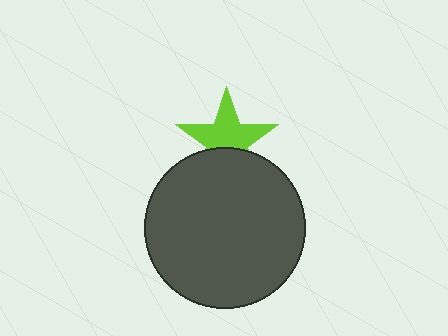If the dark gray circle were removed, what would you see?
You would see the complete lime star.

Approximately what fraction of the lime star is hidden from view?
Roughly 36% of the lime star is hidden behind the dark gray circle.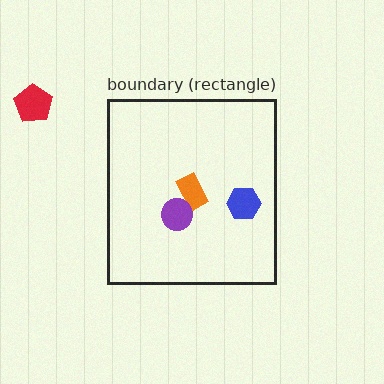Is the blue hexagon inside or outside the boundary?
Inside.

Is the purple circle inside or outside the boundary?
Inside.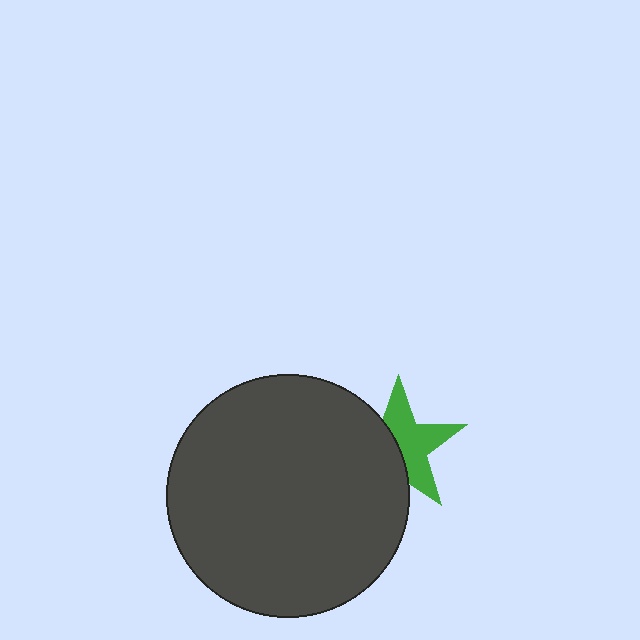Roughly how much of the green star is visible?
About half of it is visible (roughly 55%).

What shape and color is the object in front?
The object in front is a dark gray circle.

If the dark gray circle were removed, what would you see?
You would see the complete green star.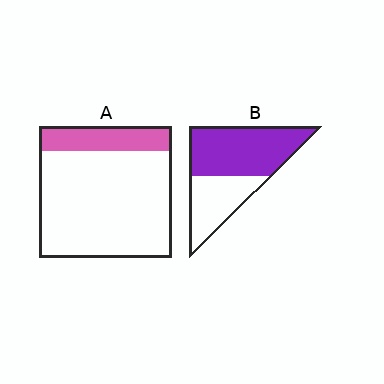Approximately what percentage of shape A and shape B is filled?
A is approximately 20% and B is approximately 60%.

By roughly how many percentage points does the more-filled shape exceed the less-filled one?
By roughly 40 percentage points (B over A).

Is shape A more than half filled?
No.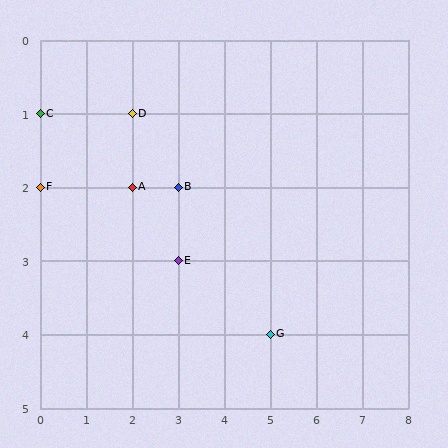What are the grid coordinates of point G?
Point G is at grid coordinates (5, 4).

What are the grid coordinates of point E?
Point E is at grid coordinates (3, 3).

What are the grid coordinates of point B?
Point B is at grid coordinates (3, 2).